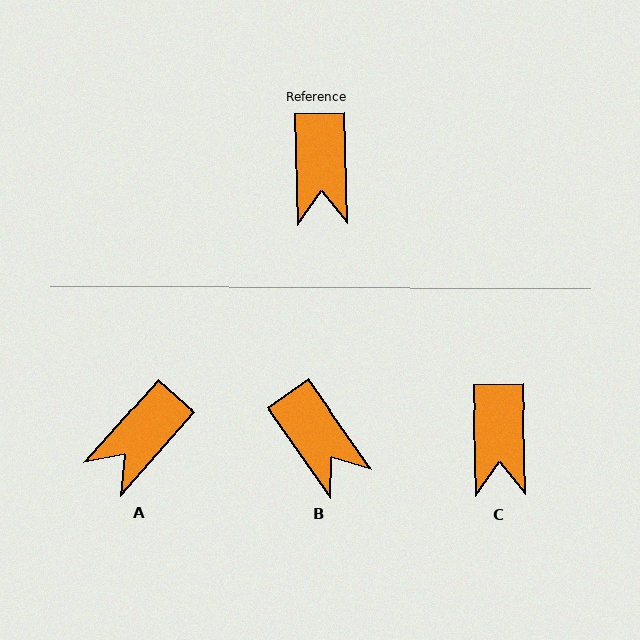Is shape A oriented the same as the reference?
No, it is off by about 43 degrees.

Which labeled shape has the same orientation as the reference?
C.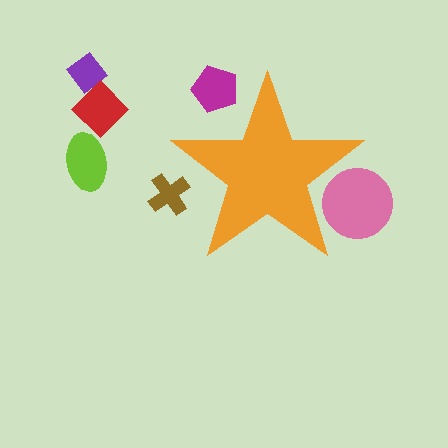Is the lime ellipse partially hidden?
No, the lime ellipse is fully visible.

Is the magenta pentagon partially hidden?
Yes, the magenta pentagon is partially hidden behind the orange star.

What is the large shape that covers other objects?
An orange star.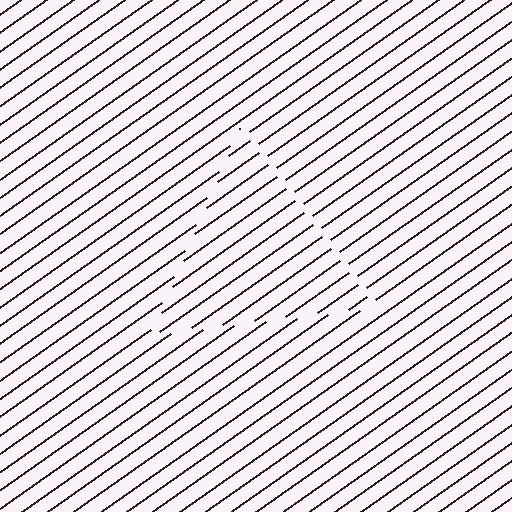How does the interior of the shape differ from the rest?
The interior of the shape contains the same grating, shifted by half a period — the contour is defined by the phase discontinuity where line-ends from the inner and outer gratings abut.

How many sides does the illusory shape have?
3 sides — the line-ends trace a triangle.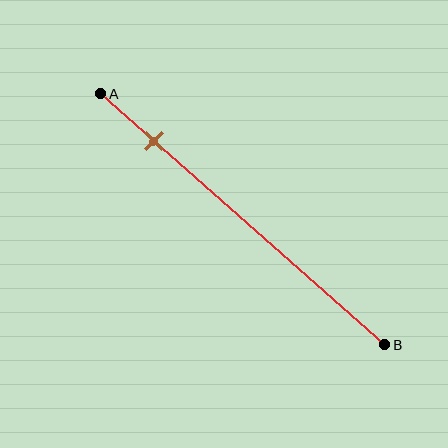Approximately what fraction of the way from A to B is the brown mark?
The brown mark is approximately 20% of the way from A to B.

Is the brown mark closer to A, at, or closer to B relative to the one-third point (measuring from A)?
The brown mark is closer to point A than the one-third point of segment AB.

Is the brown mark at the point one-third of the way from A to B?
No, the mark is at about 20% from A, not at the 33% one-third point.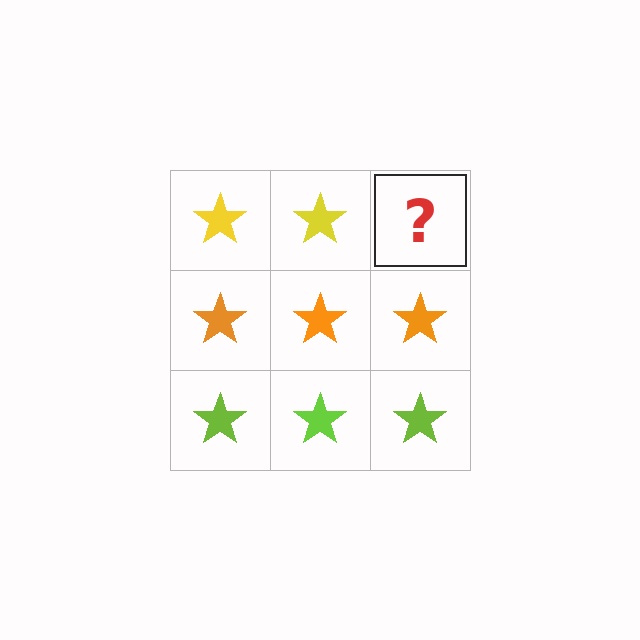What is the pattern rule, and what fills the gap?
The rule is that each row has a consistent color. The gap should be filled with a yellow star.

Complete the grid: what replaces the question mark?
The question mark should be replaced with a yellow star.